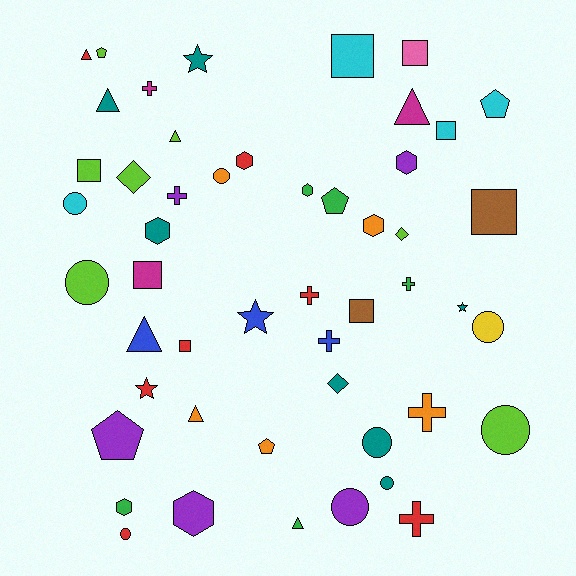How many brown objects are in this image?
There are 2 brown objects.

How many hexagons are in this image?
There are 7 hexagons.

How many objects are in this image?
There are 50 objects.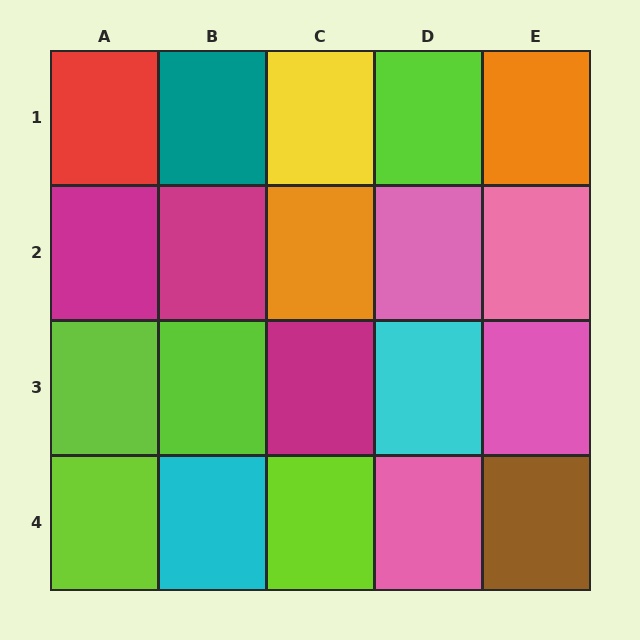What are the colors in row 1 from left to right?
Red, teal, yellow, lime, orange.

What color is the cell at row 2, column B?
Magenta.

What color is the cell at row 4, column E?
Brown.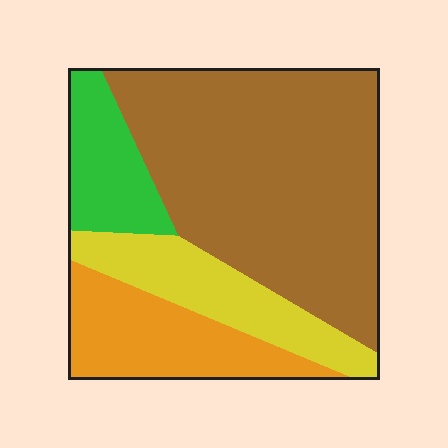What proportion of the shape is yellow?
Yellow covers roughly 15% of the shape.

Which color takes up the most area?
Brown, at roughly 55%.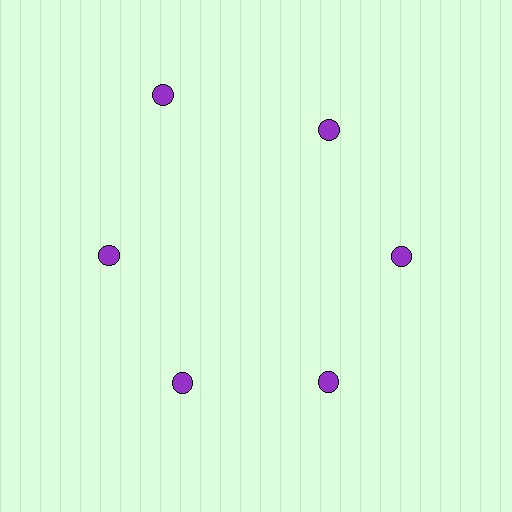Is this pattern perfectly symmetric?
No. The 6 purple circles are arranged in a ring, but one element near the 11 o'clock position is pushed outward from the center, breaking the 6-fold rotational symmetry.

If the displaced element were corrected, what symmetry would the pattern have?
It would have 6-fold rotational symmetry — the pattern would map onto itself every 60 degrees.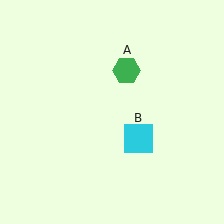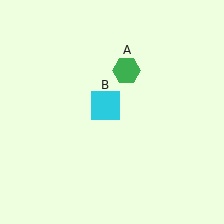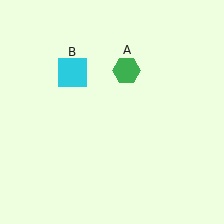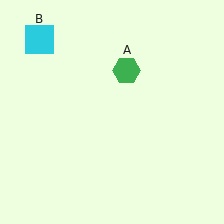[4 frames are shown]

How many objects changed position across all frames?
1 object changed position: cyan square (object B).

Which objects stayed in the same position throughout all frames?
Green hexagon (object A) remained stationary.